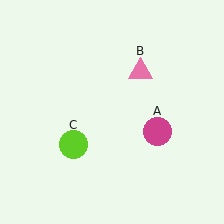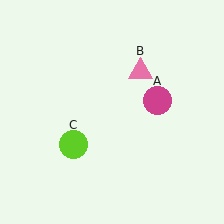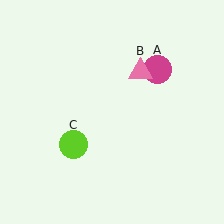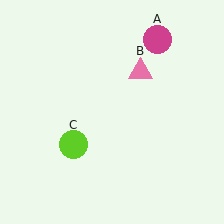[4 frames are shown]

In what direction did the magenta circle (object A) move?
The magenta circle (object A) moved up.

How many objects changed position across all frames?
1 object changed position: magenta circle (object A).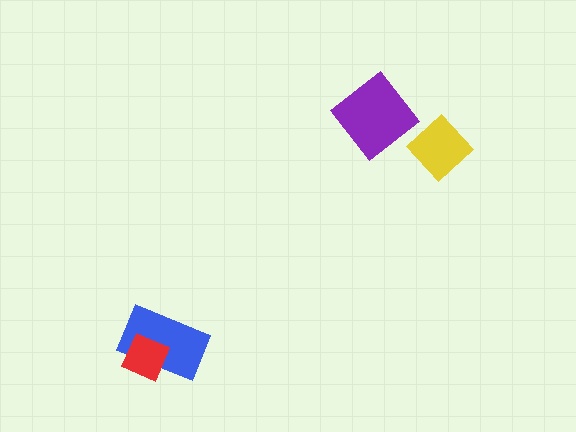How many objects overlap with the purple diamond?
0 objects overlap with the purple diamond.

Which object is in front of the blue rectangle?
The red diamond is in front of the blue rectangle.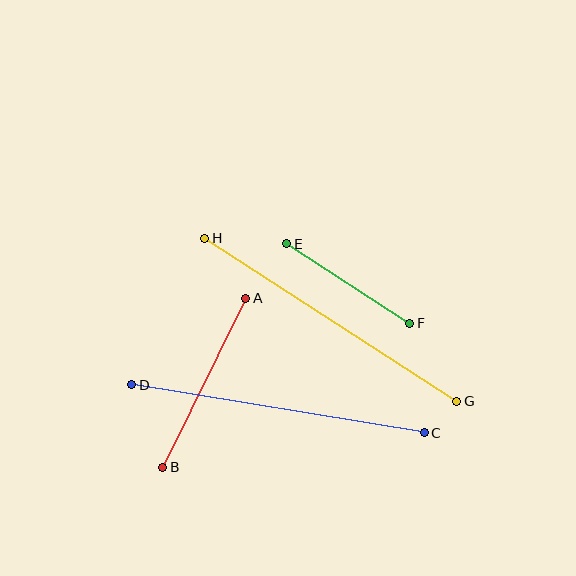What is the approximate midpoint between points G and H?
The midpoint is at approximately (331, 320) pixels.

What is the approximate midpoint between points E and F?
The midpoint is at approximately (348, 284) pixels.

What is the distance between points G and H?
The distance is approximately 300 pixels.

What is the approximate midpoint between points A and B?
The midpoint is at approximately (204, 383) pixels.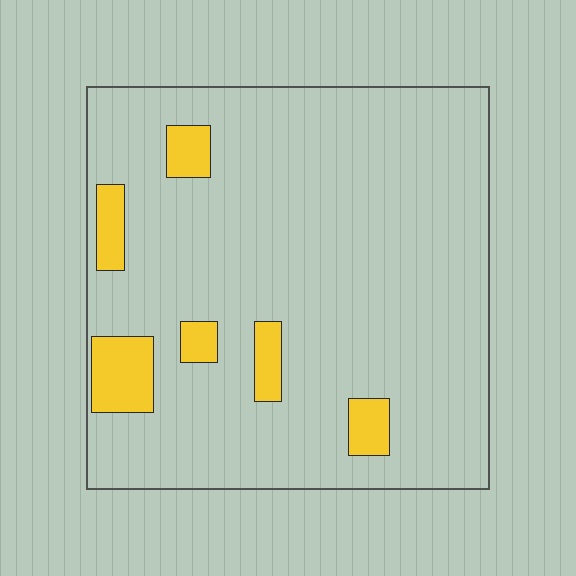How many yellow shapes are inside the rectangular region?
6.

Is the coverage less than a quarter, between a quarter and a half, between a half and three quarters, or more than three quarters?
Less than a quarter.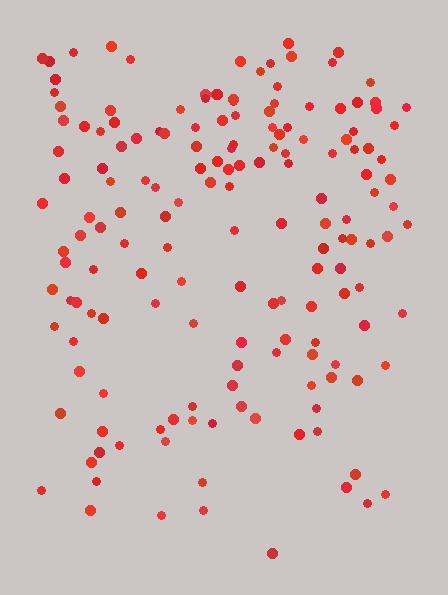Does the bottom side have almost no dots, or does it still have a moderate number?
Still a moderate number, just noticeably fewer than the top.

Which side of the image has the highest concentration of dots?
The top.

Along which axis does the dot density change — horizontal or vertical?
Vertical.